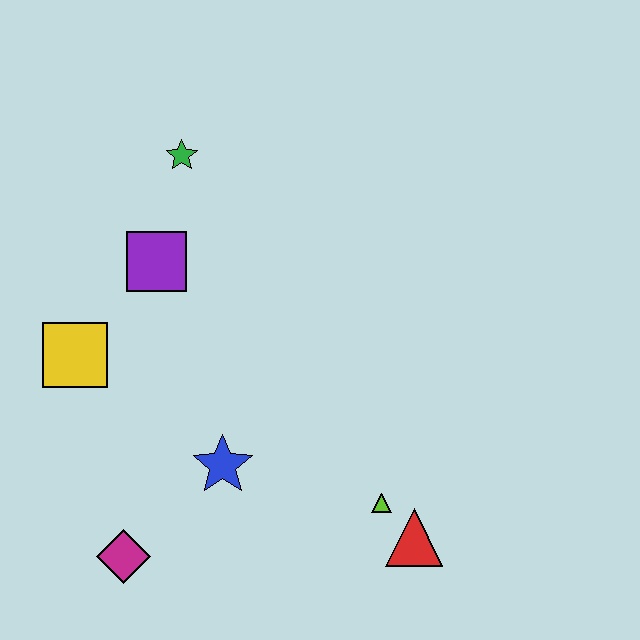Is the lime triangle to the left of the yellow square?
No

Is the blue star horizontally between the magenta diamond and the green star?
No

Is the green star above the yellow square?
Yes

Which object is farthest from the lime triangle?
The green star is farthest from the lime triangle.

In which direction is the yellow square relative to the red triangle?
The yellow square is to the left of the red triangle.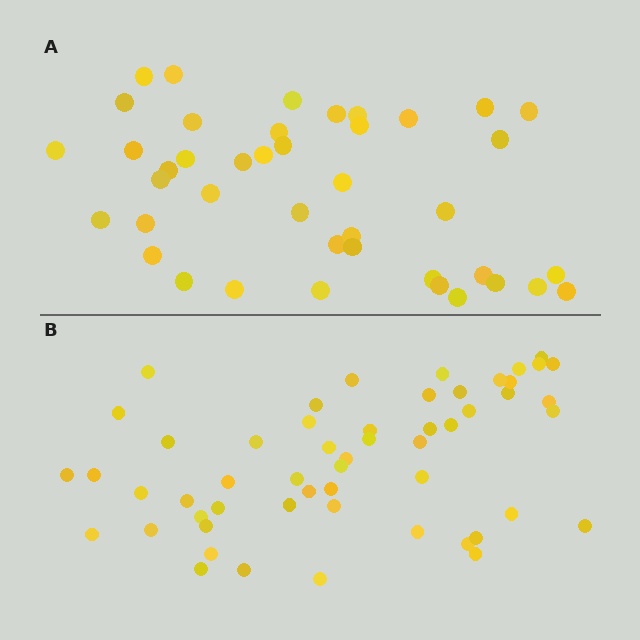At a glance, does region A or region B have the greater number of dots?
Region B (the bottom region) has more dots.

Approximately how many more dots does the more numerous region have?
Region B has roughly 12 or so more dots than region A.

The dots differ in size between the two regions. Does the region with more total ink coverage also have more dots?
No. Region A has more total ink coverage because its dots are larger, but region B actually contains more individual dots. Total area can be misleading — the number of items is what matters here.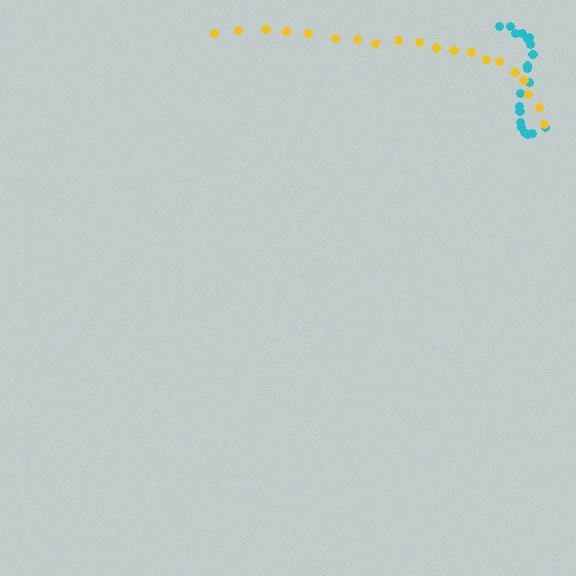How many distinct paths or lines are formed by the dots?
There are 2 distinct paths.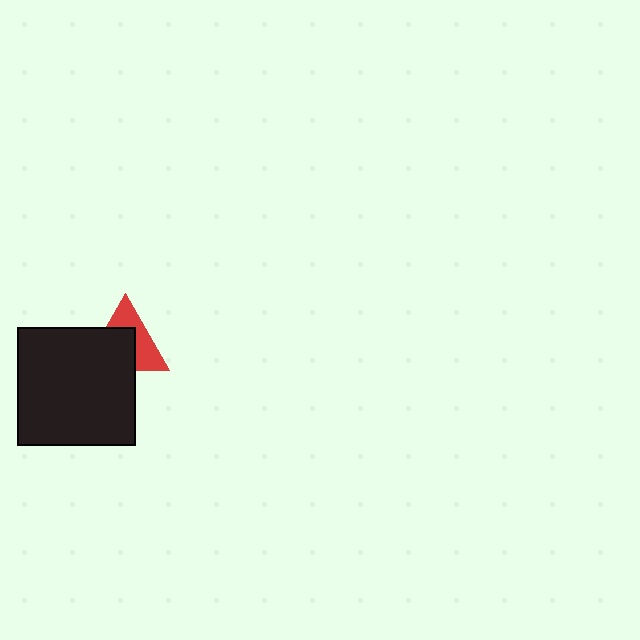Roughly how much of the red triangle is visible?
About half of it is visible (roughly 48%).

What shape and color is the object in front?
The object in front is a black square.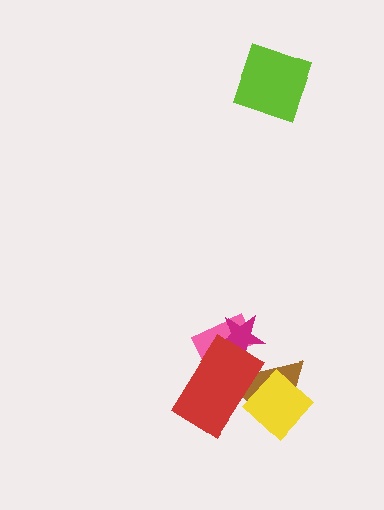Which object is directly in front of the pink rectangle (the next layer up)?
The magenta star is directly in front of the pink rectangle.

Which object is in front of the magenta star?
The red rectangle is in front of the magenta star.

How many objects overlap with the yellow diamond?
1 object overlaps with the yellow diamond.